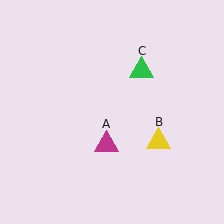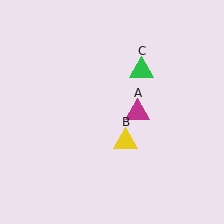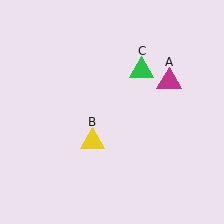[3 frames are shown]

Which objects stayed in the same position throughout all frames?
Green triangle (object C) remained stationary.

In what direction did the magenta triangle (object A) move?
The magenta triangle (object A) moved up and to the right.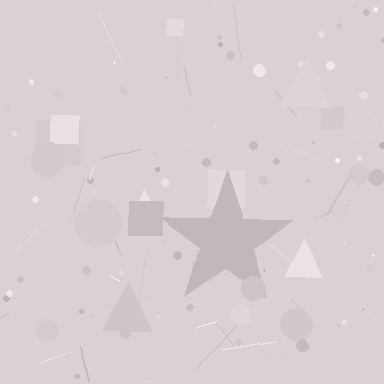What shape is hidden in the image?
A star is hidden in the image.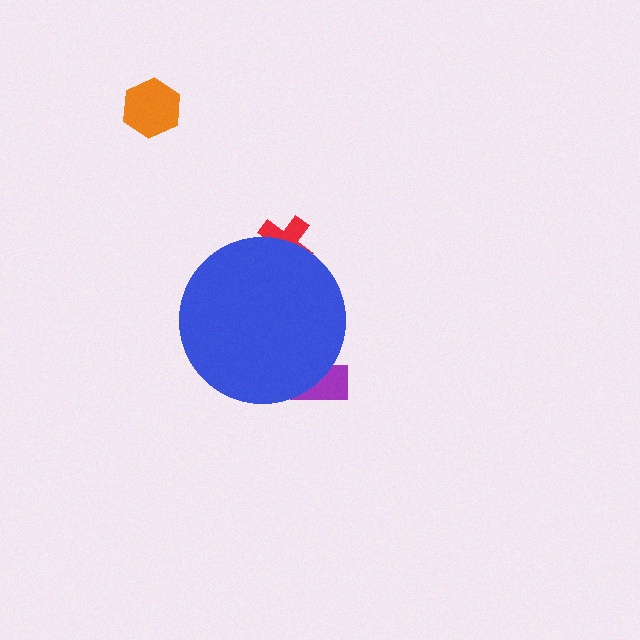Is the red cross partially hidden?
Yes, the red cross is partially hidden behind the blue circle.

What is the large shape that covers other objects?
A blue circle.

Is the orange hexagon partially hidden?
No, the orange hexagon is fully visible.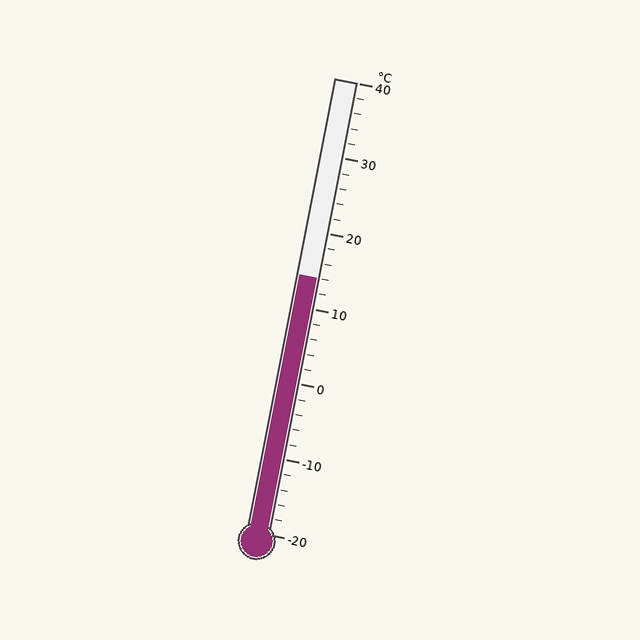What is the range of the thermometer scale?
The thermometer scale ranges from -20°C to 40°C.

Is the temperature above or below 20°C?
The temperature is below 20°C.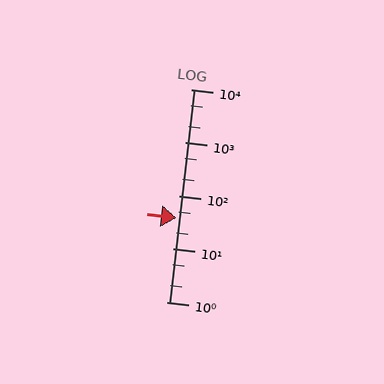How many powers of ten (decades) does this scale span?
The scale spans 4 decades, from 1 to 10000.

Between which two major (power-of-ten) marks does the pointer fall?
The pointer is between 10 and 100.